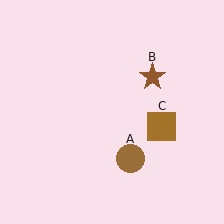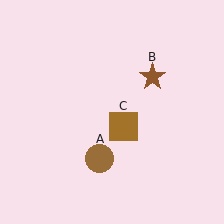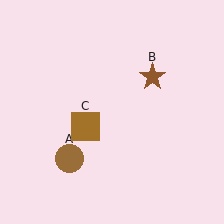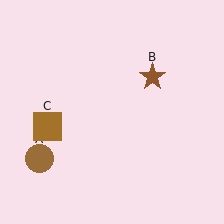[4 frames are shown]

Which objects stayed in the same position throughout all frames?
Brown star (object B) remained stationary.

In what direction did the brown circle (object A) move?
The brown circle (object A) moved left.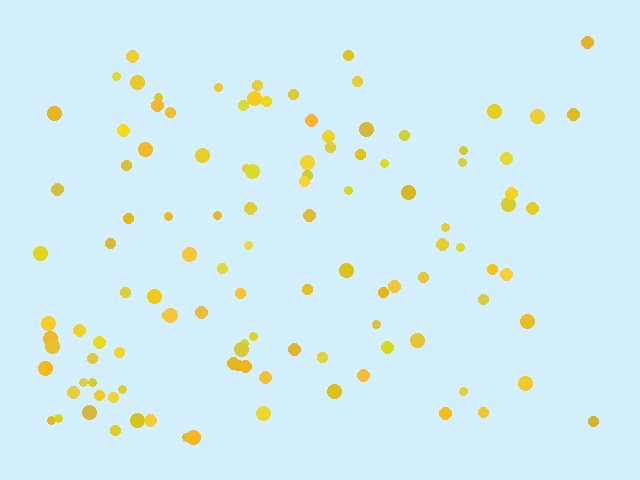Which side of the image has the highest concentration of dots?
The left.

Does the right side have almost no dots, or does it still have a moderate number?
Still a moderate number, just noticeably fewer than the left.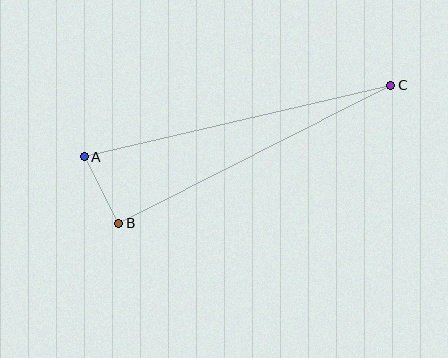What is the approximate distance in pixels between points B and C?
The distance between B and C is approximately 305 pixels.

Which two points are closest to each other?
Points A and B are closest to each other.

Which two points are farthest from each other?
Points A and C are farthest from each other.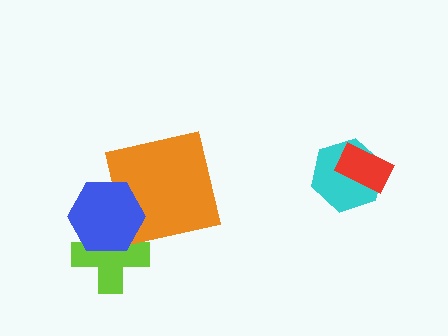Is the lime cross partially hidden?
Yes, it is partially covered by another shape.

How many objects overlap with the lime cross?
1 object overlaps with the lime cross.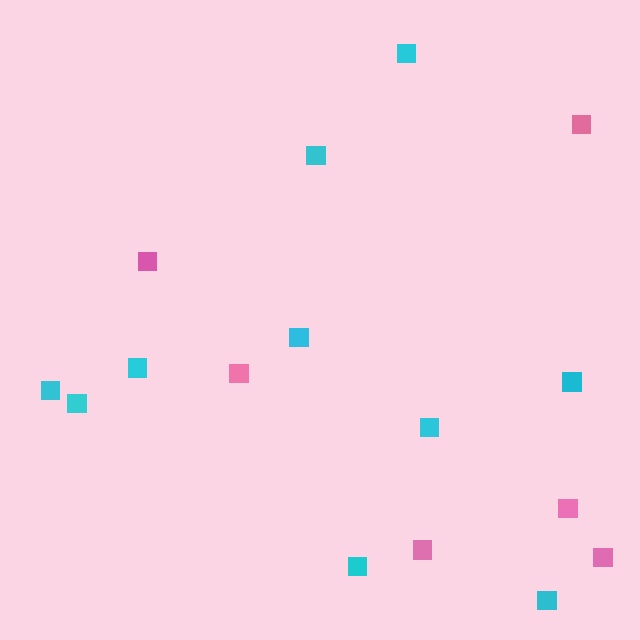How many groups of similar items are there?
There are 2 groups: one group of pink squares (6) and one group of cyan squares (10).